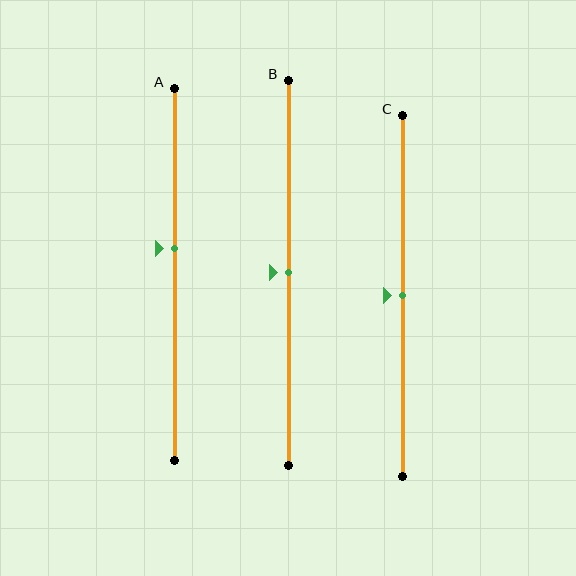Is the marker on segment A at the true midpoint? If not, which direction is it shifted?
No, the marker on segment A is shifted upward by about 7% of the segment length.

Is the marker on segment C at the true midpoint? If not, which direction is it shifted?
Yes, the marker on segment C is at the true midpoint.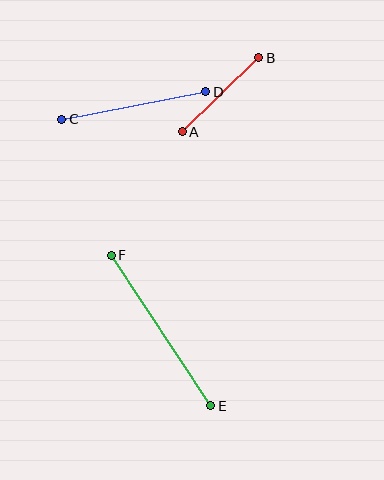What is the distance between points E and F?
The distance is approximately 180 pixels.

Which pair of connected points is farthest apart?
Points E and F are farthest apart.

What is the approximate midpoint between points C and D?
The midpoint is at approximately (134, 105) pixels.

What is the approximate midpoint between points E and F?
The midpoint is at approximately (161, 331) pixels.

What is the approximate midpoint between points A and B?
The midpoint is at approximately (220, 95) pixels.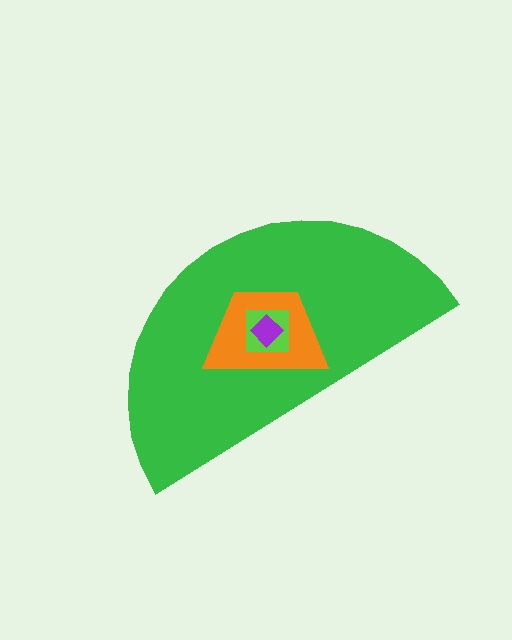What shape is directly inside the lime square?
The purple diamond.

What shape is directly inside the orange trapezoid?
The lime square.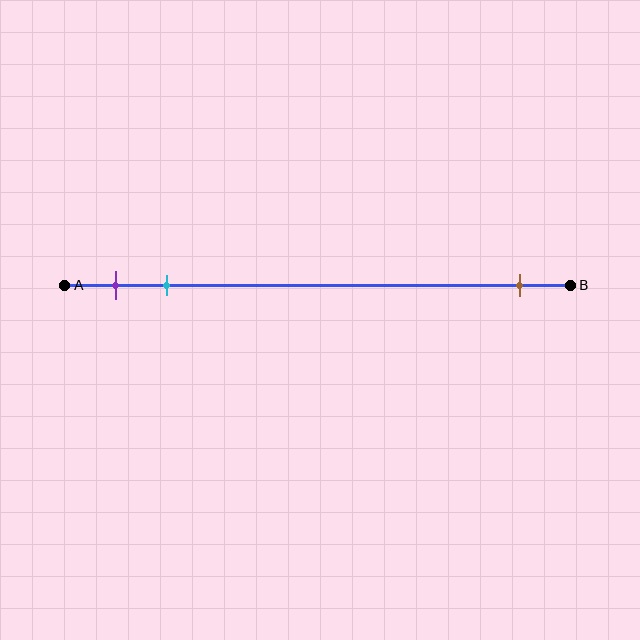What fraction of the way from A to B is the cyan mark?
The cyan mark is approximately 20% (0.2) of the way from A to B.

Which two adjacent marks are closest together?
The purple and cyan marks are the closest adjacent pair.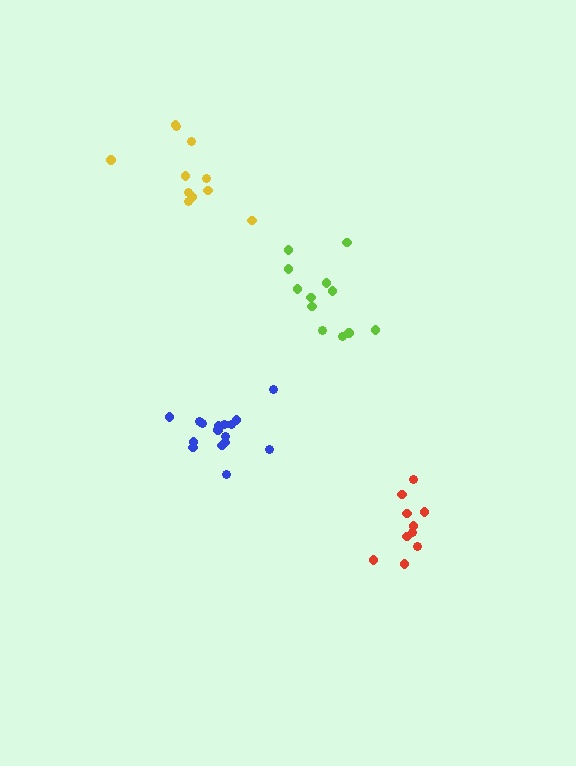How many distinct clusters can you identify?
There are 4 distinct clusters.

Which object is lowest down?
The red cluster is bottommost.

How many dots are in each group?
Group 1: 10 dots, Group 2: 16 dots, Group 3: 12 dots, Group 4: 11 dots (49 total).